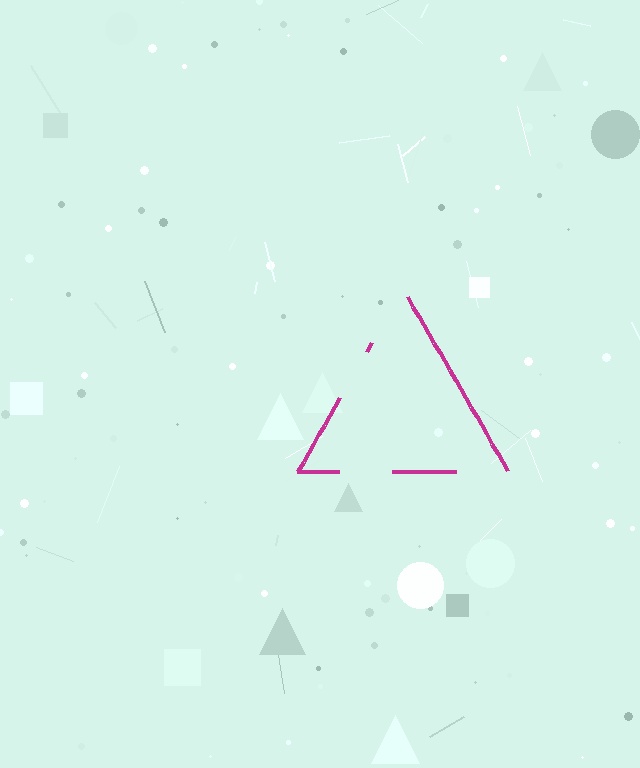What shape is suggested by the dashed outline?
The dashed outline suggests a triangle.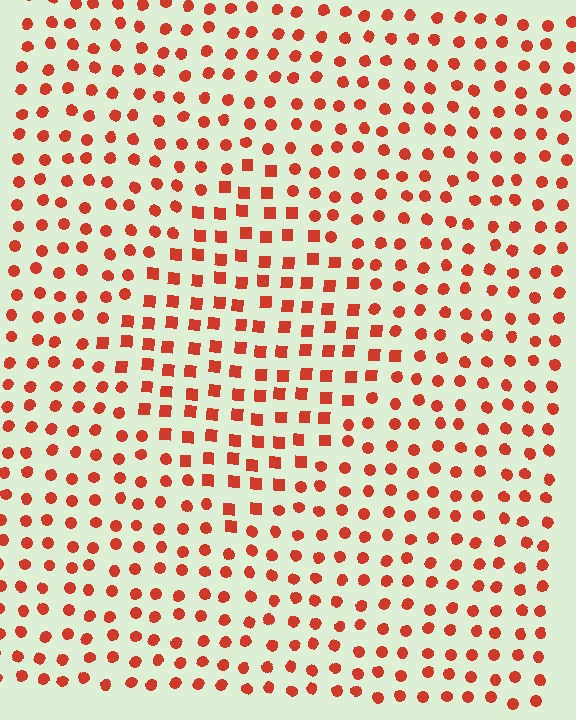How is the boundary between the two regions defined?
The boundary is defined by a change in element shape: squares inside vs. circles outside. All elements share the same color and spacing.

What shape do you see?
I see a diamond.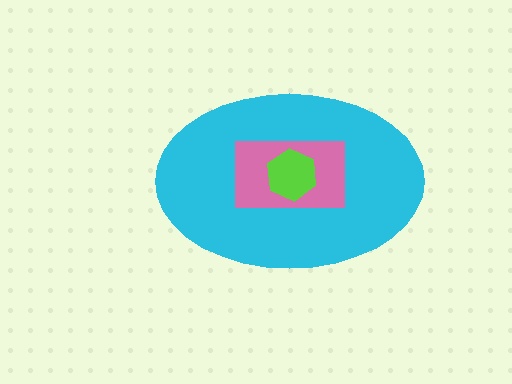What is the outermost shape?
The cyan ellipse.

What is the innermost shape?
The lime hexagon.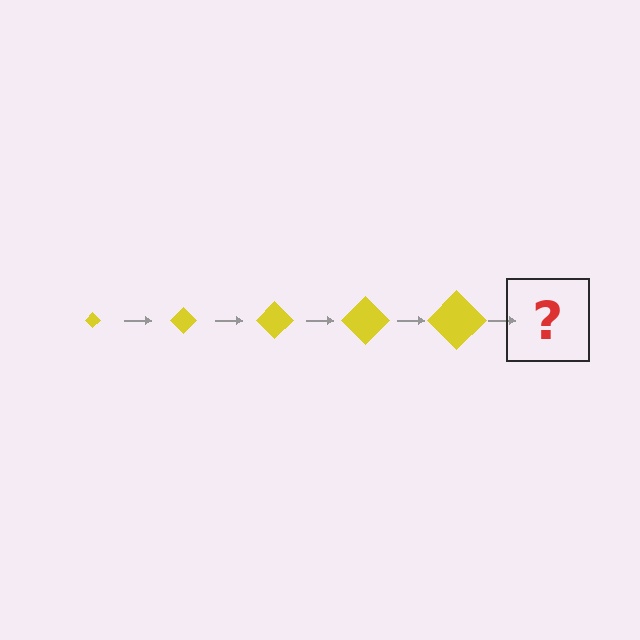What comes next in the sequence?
The next element should be a yellow diamond, larger than the previous one.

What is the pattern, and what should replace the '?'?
The pattern is that the diamond gets progressively larger each step. The '?' should be a yellow diamond, larger than the previous one.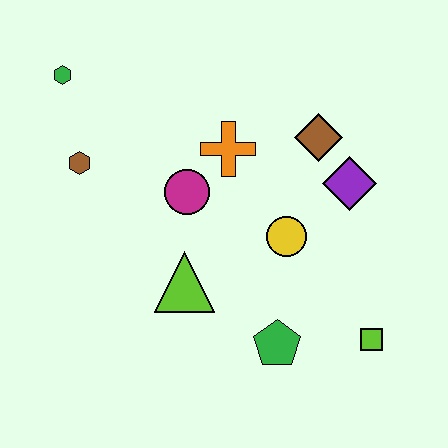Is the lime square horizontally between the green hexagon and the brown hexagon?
No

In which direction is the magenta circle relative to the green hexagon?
The magenta circle is to the right of the green hexagon.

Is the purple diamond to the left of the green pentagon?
No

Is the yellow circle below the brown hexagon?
Yes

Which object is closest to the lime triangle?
The magenta circle is closest to the lime triangle.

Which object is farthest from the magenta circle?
The lime square is farthest from the magenta circle.